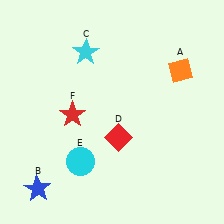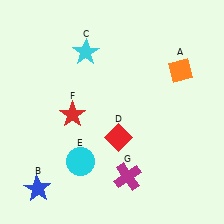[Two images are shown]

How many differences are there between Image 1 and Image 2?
There is 1 difference between the two images.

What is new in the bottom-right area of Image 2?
A magenta cross (G) was added in the bottom-right area of Image 2.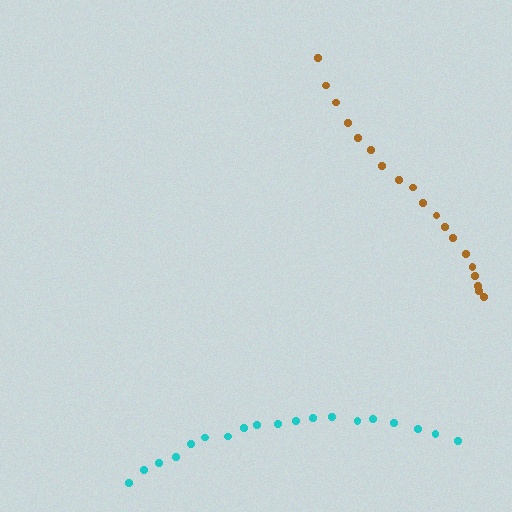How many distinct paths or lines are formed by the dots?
There are 2 distinct paths.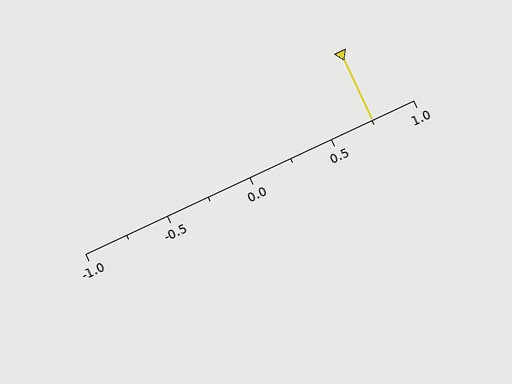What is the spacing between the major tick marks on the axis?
The major ticks are spaced 0.5 apart.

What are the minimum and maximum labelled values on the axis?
The axis runs from -1.0 to 1.0.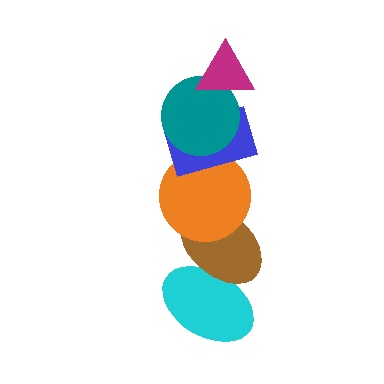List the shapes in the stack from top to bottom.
From top to bottom: the magenta triangle, the teal circle, the blue rectangle, the orange circle, the brown ellipse, the cyan ellipse.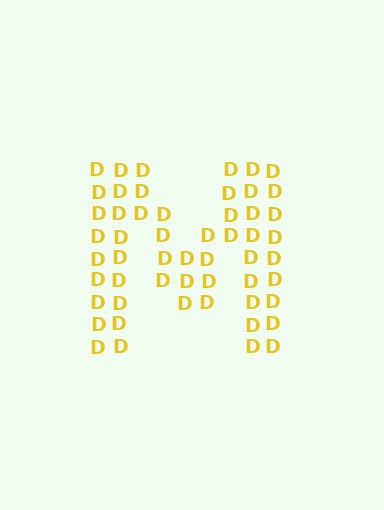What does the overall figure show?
The overall figure shows the letter M.